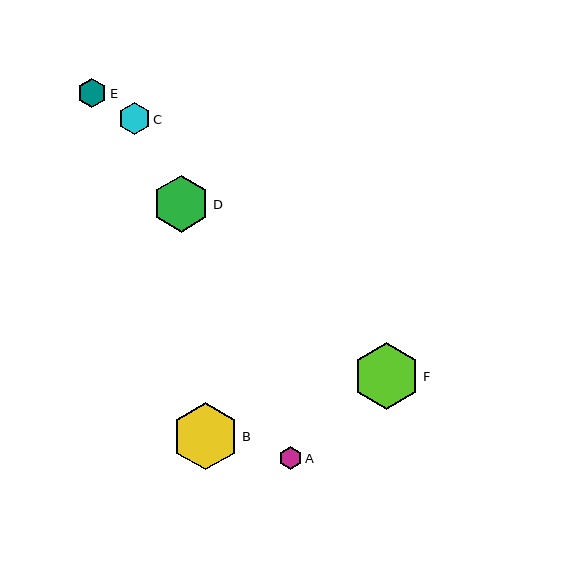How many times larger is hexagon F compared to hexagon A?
Hexagon F is approximately 2.9 times the size of hexagon A.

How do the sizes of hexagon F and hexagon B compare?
Hexagon F and hexagon B are approximately the same size.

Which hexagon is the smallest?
Hexagon A is the smallest with a size of approximately 23 pixels.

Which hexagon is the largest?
Hexagon F is the largest with a size of approximately 67 pixels.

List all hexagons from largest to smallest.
From largest to smallest: F, B, D, C, E, A.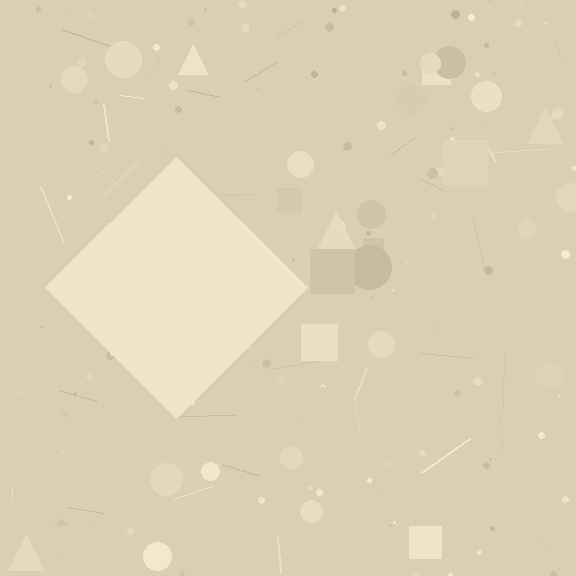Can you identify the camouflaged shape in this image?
The camouflaged shape is a diamond.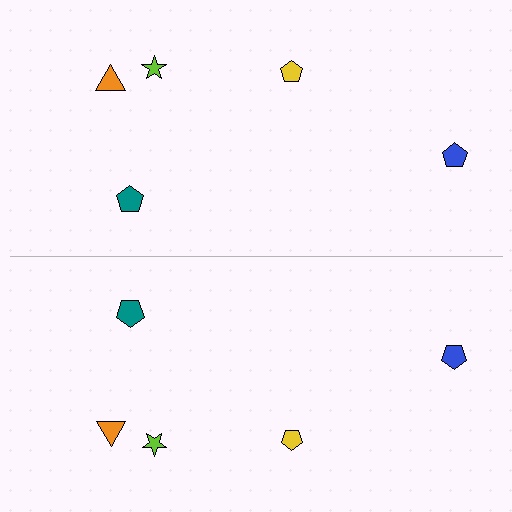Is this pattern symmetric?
Yes, this pattern has bilateral (reflection) symmetry.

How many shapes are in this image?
There are 10 shapes in this image.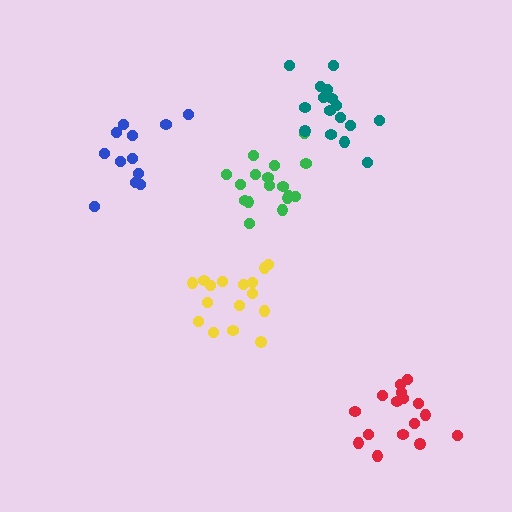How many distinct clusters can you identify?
There are 5 distinct clusters.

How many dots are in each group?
Group 1: 12 dots, Group 2: 16 dots, Group 3: 17 dots, Group 4: 16 dots, Group 5: 16 dots (77 total).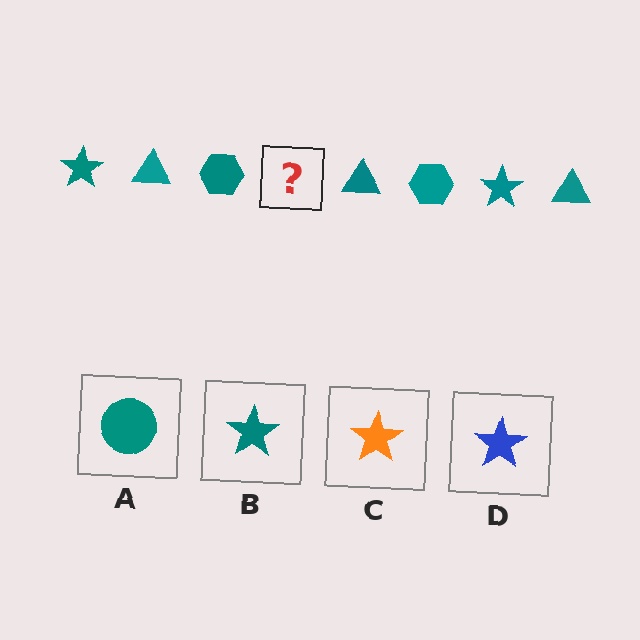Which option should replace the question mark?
Option B.